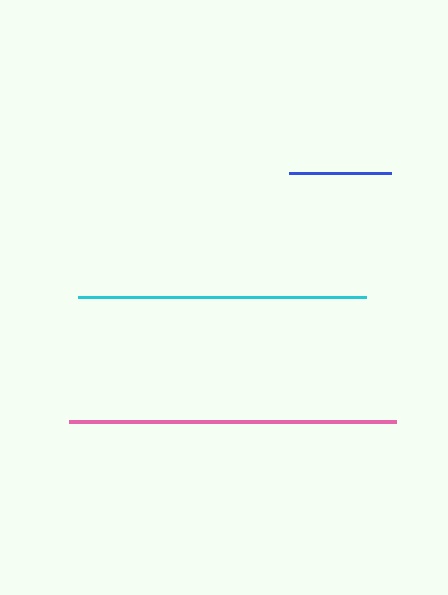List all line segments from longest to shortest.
From longest to shortest: pink, cyan, blue.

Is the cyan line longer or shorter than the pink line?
The pink line is longer than the cyan line.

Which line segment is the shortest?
The blue line is the shortest at approximately 102 pixels.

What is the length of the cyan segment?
The cyan segment is approximately 288 pixels long.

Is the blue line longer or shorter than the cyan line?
The cyan line is longer than the blue line.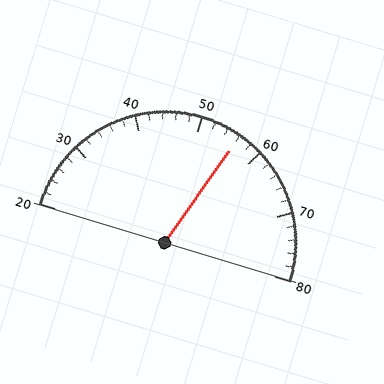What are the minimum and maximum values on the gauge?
The gauge ranges from 20 to 80.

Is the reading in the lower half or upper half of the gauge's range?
The reading is in the upper half of the range (20 to 80).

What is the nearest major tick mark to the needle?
The nearest major tick mark is 60.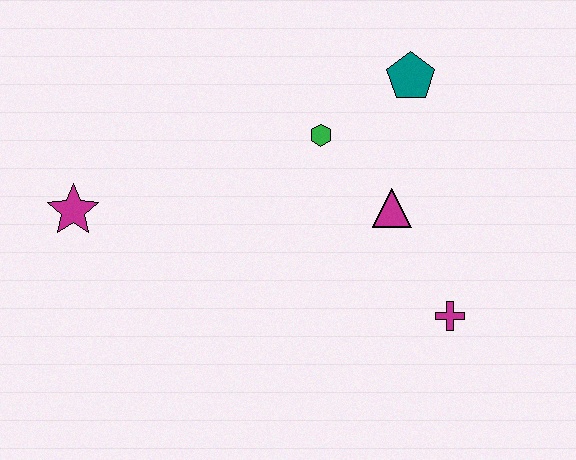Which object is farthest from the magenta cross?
The magenta star is farthest from the magenta cross.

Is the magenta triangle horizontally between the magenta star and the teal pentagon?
Yes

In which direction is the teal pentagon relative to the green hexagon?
The teal pentagon is to the right of the green hexagon.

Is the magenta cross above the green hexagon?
No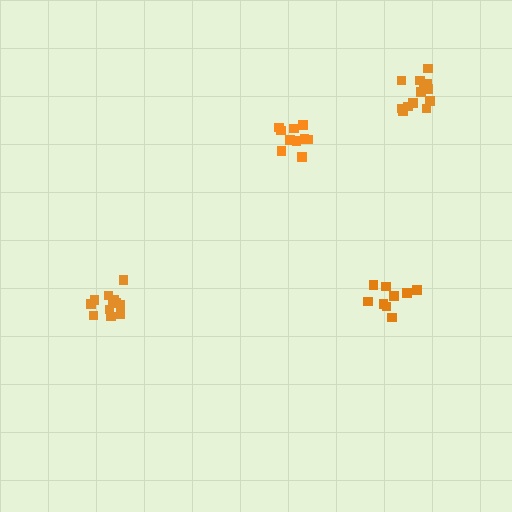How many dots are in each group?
Group 1: 9 dots, Group 2: 10 dots, Group 3: 13 dots, Group 4: 14 dots (46 total).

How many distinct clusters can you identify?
There are 4 distinct clusters.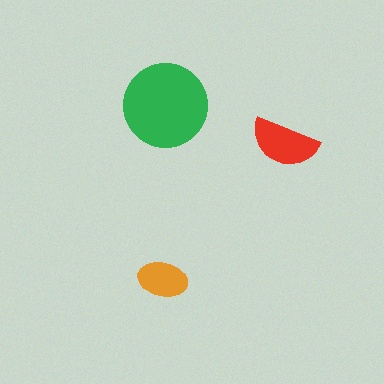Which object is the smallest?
The orange ellipse.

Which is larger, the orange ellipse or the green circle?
The green circle.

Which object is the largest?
The green circle.